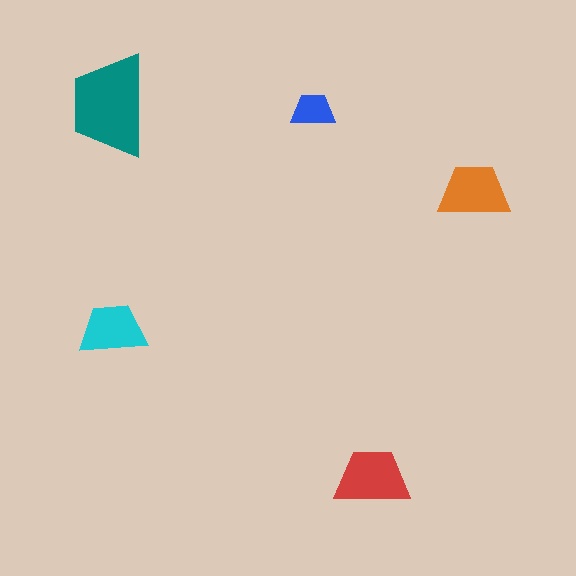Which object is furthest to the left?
The teal trapezoid is leftmost.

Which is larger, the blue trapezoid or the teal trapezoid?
The teal one.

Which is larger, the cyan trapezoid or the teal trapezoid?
The teal one.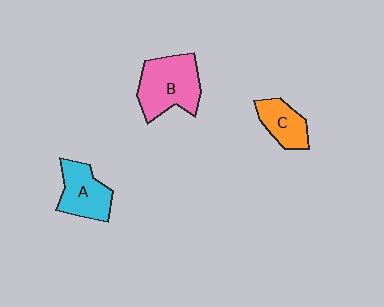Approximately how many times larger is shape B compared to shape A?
Approximately 1.4 times.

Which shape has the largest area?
Shape B (pink).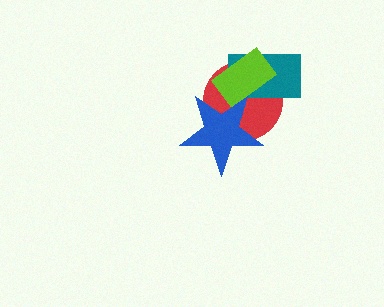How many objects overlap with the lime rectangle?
3 objects overlap with the lime rectangle.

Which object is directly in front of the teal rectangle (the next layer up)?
The lime rectangle is directly in front of the teal rectangle.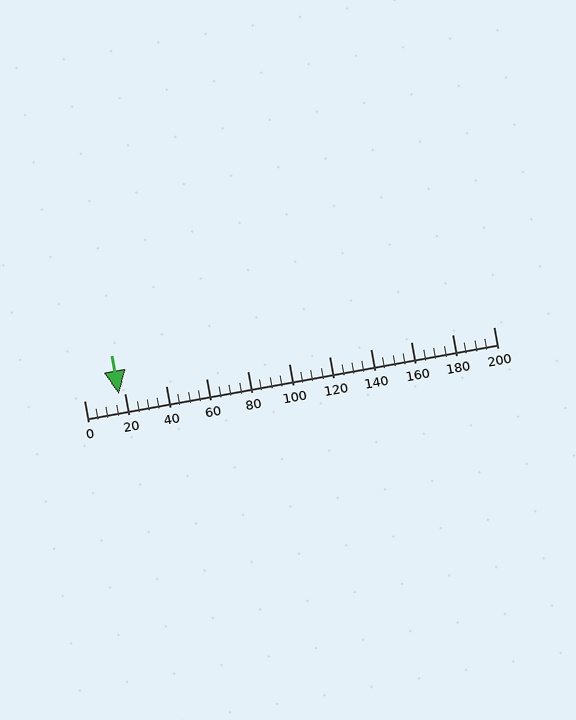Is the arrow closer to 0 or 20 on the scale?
The arrow is closer to 20.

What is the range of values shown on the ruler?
The ruler shows values from 0 to 200.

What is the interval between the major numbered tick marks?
The major tick marks are spaced 20 units apart.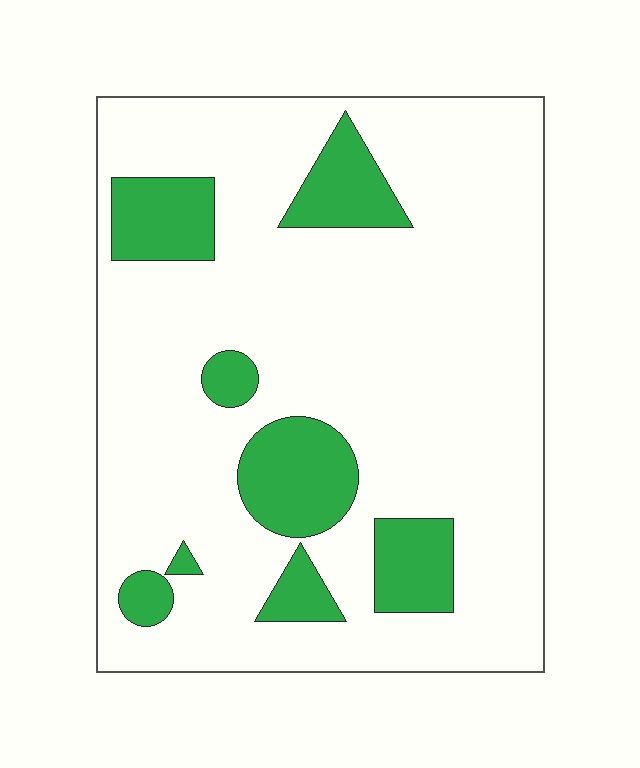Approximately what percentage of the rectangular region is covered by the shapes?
Approximately 20%.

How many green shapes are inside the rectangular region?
8.